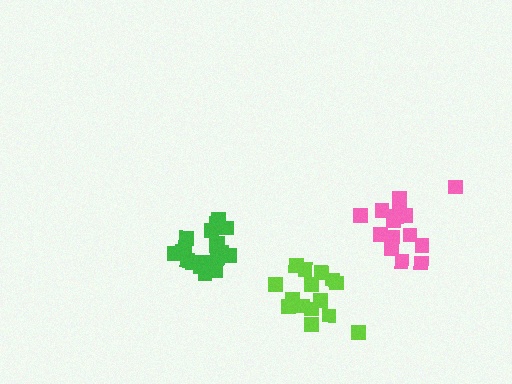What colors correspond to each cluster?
The clusters are colored: lime, pink, green.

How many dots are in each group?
Group 1: 15 dots, Group 2: 15 dots, Group 3: 21 dots (51 total).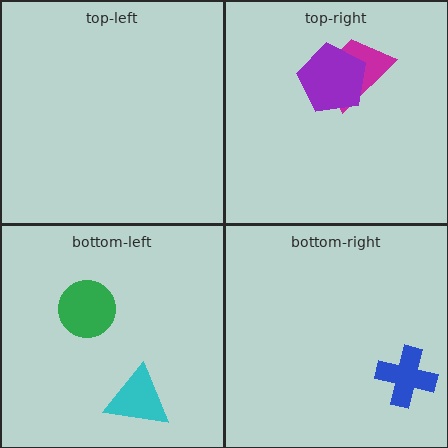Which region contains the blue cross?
The bottom-right region.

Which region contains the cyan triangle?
The bottom-left region.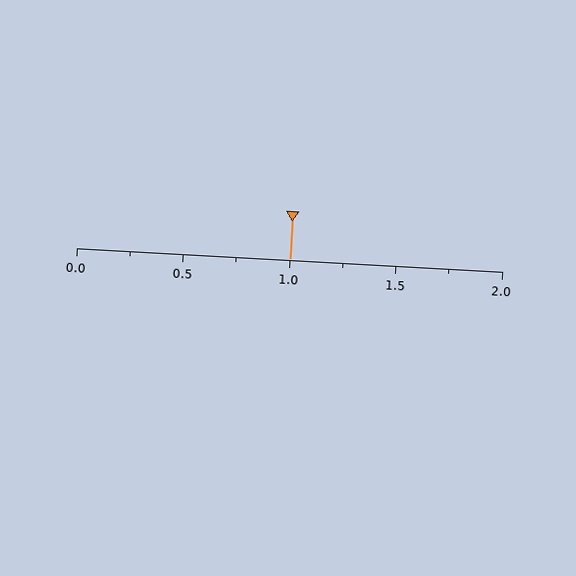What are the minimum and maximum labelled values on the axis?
The axis runs from 0.0 to 2.0.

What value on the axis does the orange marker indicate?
The marker indicates approximately 1.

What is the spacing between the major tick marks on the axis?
The major ticks are spaced 0.5 apart.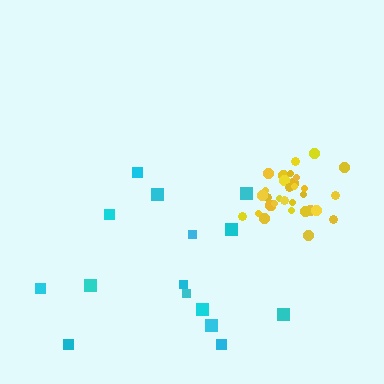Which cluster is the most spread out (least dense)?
Cyan.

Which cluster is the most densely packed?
Yellow.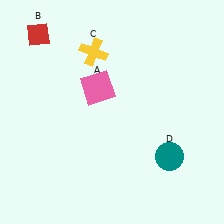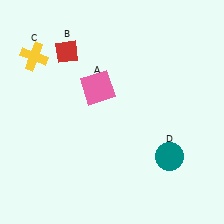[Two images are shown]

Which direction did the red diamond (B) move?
The red diamond (B) moved right.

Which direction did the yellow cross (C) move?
The yellow cross (C) moved left.